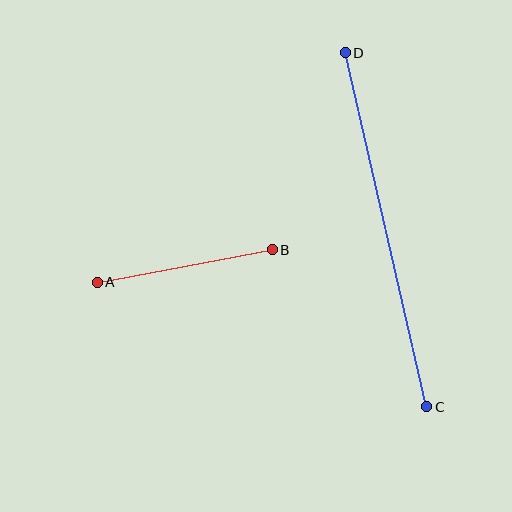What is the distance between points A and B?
The distance is approximately 178 pixels.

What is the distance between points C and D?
The distance is approximately 364 pixels.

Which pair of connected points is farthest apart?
Points C and D are farthest apart.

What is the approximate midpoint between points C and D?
The midpoint is at approximately (386, 230) pixels.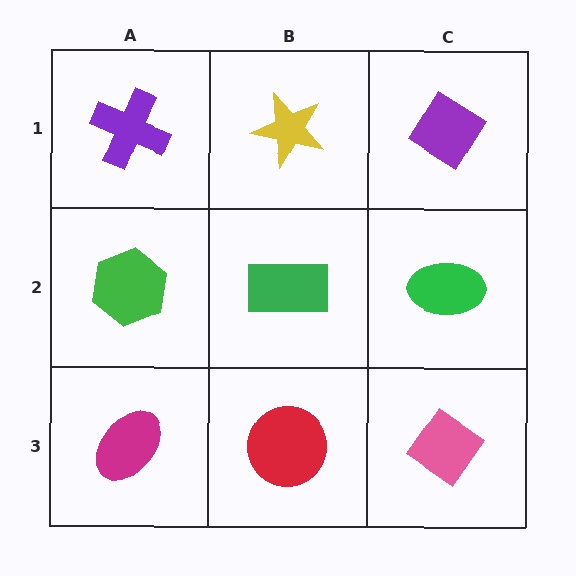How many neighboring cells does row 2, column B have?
4.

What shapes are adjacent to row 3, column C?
A green ellipse (row 2, column C), a red circle (row 3, column B).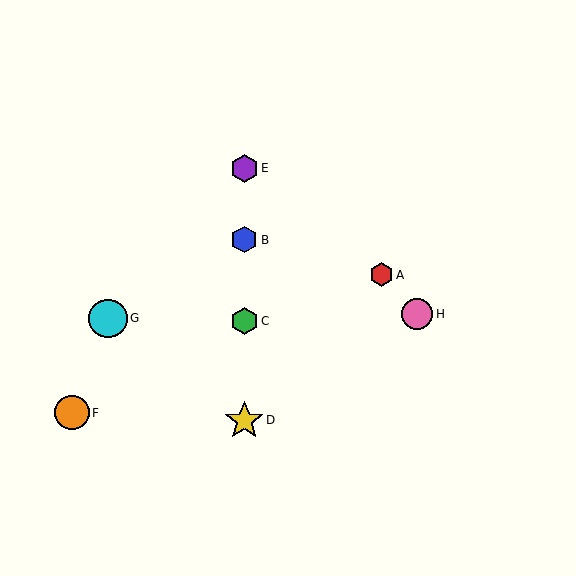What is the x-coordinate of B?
Object B is at x≈244.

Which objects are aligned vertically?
Objects B, C, D, E are aligned vertically.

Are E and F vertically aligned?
No, E is at x≈244 and F is at x≈72.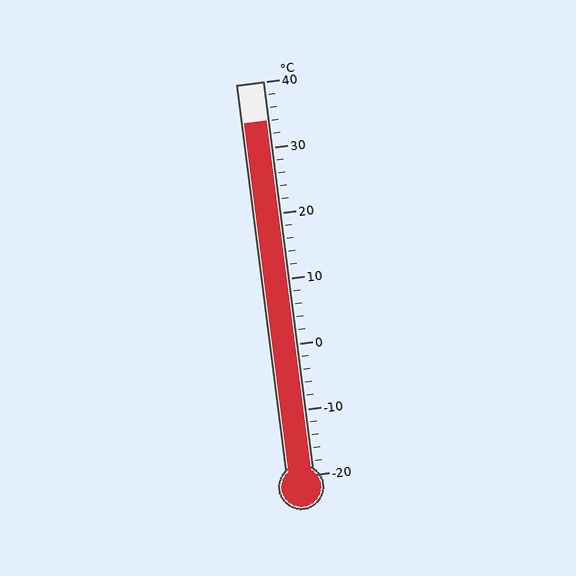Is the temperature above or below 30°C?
The temperature is above 30°C.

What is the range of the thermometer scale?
The thermometer scale ranges from -20°C to 40°C.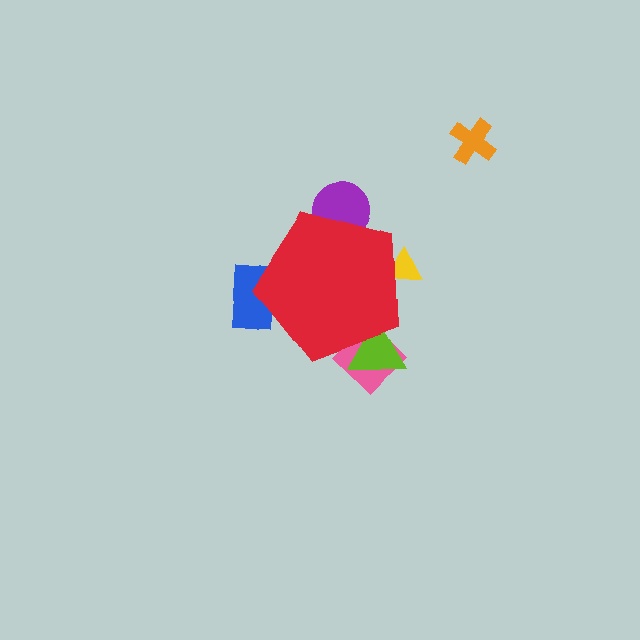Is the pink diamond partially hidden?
Yes, the pink diamond is partially hidden behind the red pentagon.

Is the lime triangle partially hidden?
Yes, the lime triangle is partially hidden behind the red pentagon.